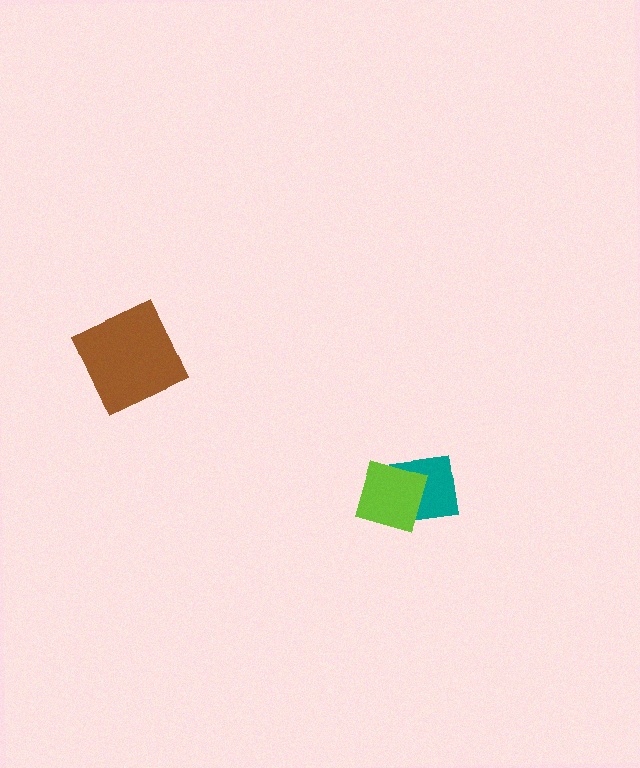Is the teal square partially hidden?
Yes, it is partially covered by another shape.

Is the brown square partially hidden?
No, no other shape covers it.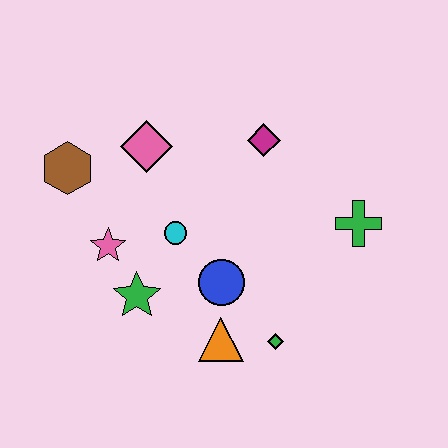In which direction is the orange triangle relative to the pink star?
The orange triangle is to the right of the pink star.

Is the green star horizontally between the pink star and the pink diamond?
Yes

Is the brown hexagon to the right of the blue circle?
No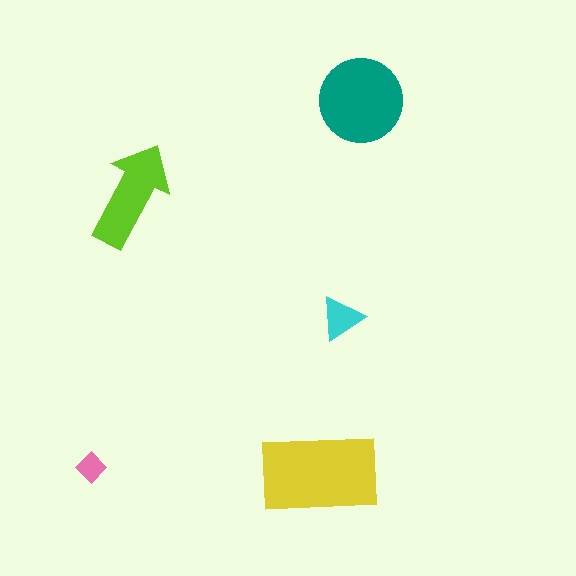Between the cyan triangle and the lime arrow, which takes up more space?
The lime arrow.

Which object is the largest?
The yellow rectangle.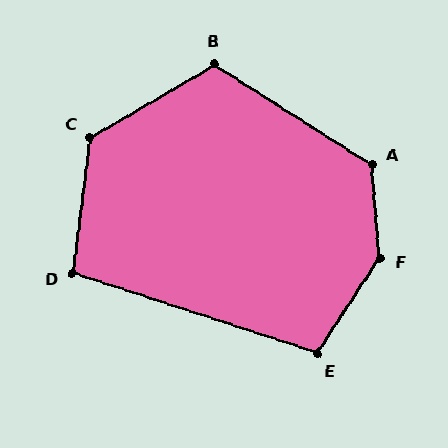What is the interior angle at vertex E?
Approximately 105 degrees (obtuse).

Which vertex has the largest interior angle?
F, at approximately 142 degrees.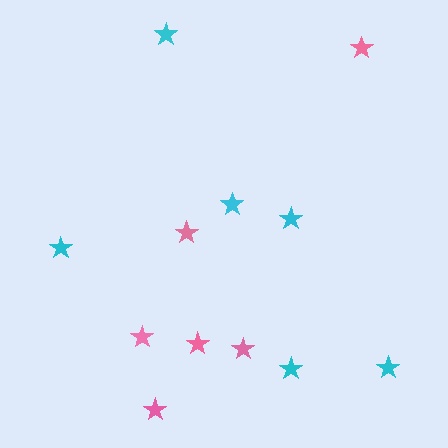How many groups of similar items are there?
There are 2 groups: one group of pink stars (6) and one group of cyan stars (6).